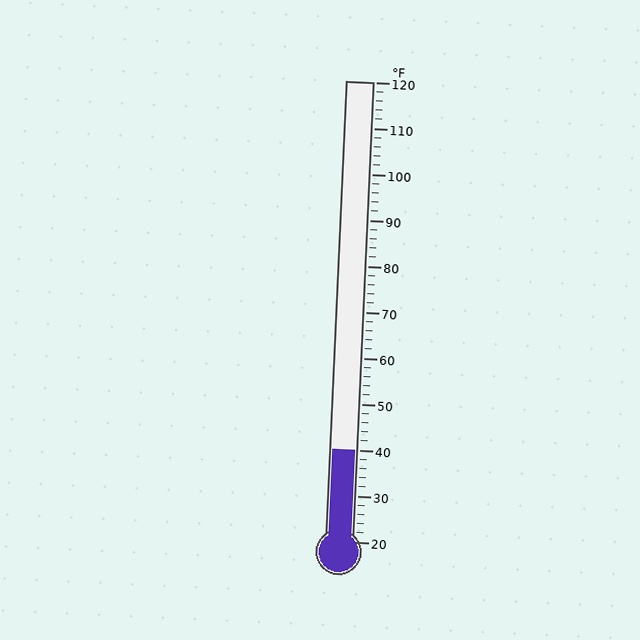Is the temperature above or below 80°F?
The temperature is below 80°F.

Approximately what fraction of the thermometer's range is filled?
The thermometer is filled to approximately 20% of its range.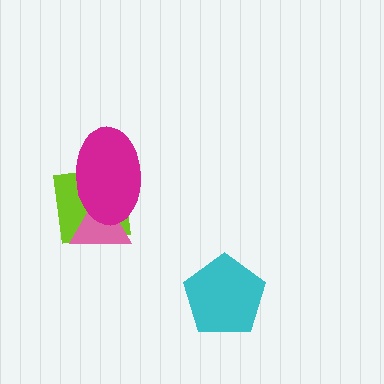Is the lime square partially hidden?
Yes, it is partially covered by another shape.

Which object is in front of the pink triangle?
The magenta ellipse is in front of the pink triangle.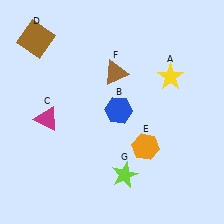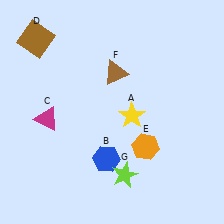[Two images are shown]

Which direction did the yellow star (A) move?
The yellow star (A) moved left.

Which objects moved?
The objects that moved are: the yellow star (A), the blue hexagon (B).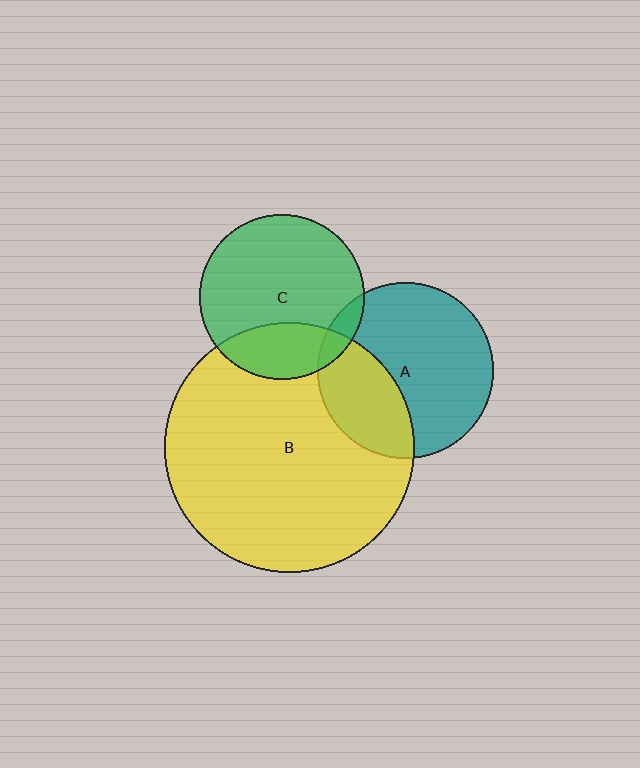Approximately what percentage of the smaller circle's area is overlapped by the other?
Approximately 25%.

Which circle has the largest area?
Circle B (yellow).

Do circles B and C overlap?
Yes.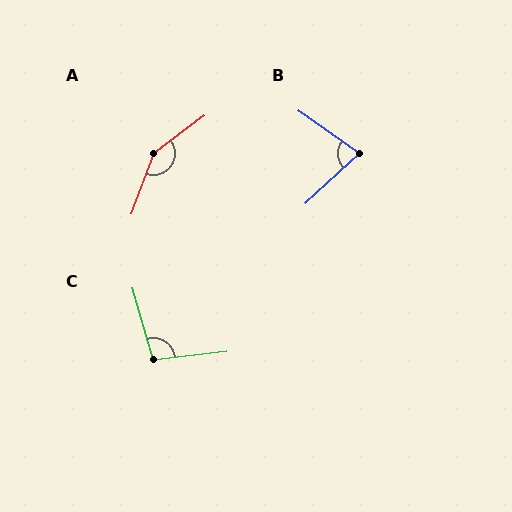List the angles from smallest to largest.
B (78°), C (100°), A (148°).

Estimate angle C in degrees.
Approximately 100 degrees.